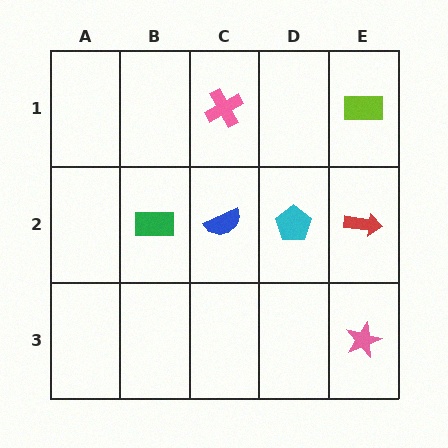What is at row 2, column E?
A red arrow.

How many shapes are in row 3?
1 shape.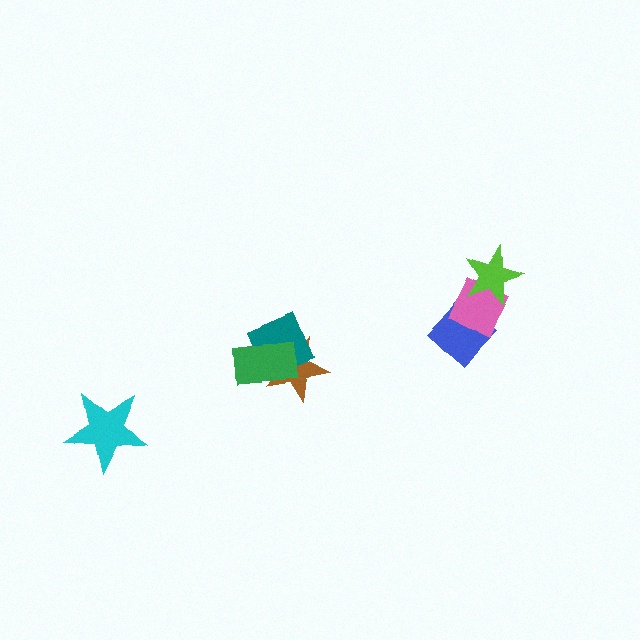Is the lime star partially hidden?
No, no other shape covers it.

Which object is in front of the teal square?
The green rectangle is in front of the teal square.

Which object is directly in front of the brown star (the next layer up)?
The teal square is directly in front of the brown star.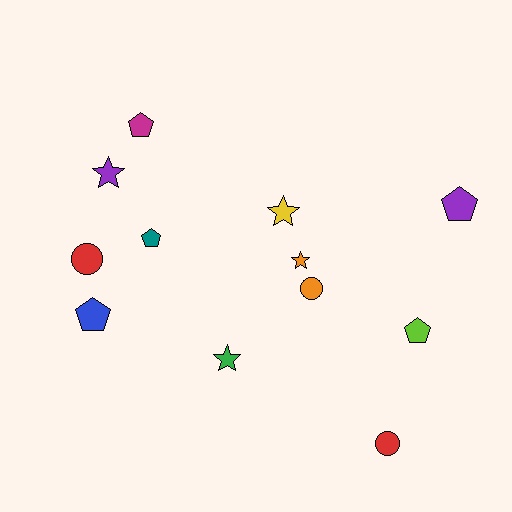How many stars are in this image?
There are 4 stars.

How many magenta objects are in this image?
There is 1 magenta object.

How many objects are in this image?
There are 12 objects.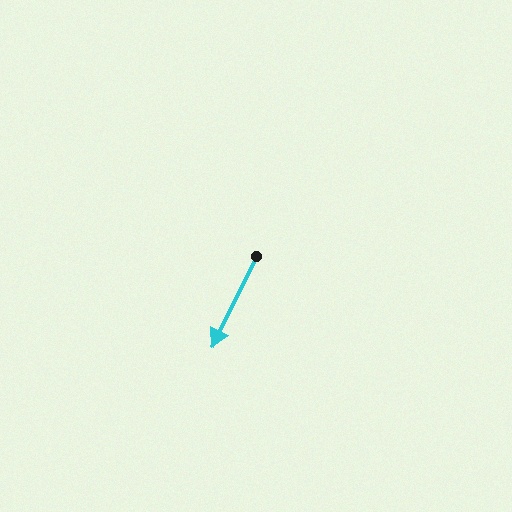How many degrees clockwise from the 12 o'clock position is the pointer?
Approximately 206 degrees.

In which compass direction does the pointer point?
Southwest.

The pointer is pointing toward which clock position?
Roughly 7 o'clock.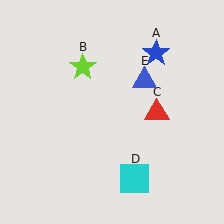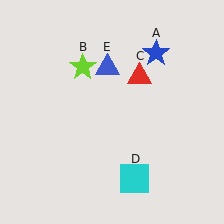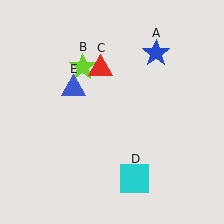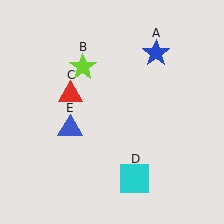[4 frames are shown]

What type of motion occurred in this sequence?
The red triangle (object C), blue triangle (object E) rotated counterclockwise around the center of the scene.